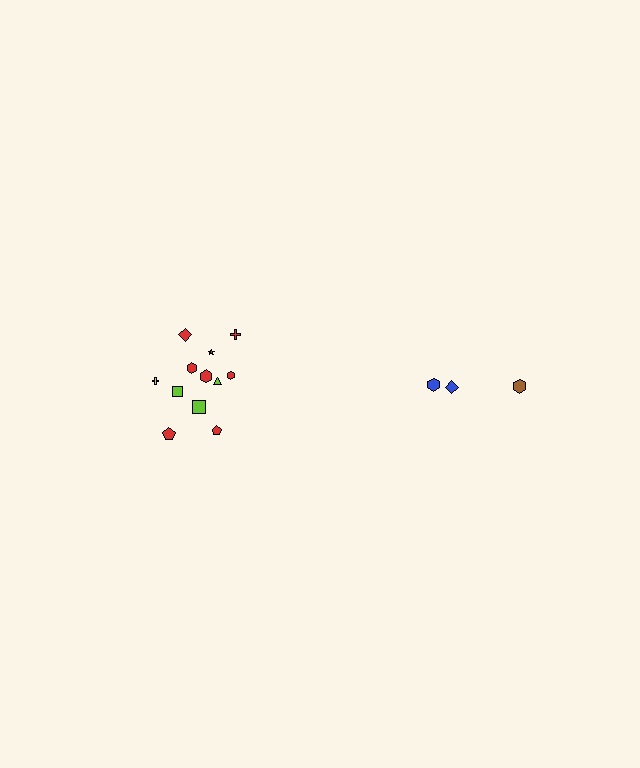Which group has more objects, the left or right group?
The left group.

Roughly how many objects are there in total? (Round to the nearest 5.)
Roughly 15 objects in total.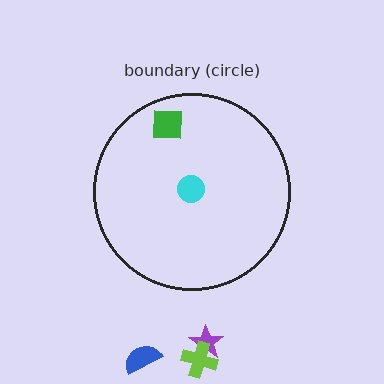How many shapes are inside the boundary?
2 inside, 3 outside.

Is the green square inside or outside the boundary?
Inside.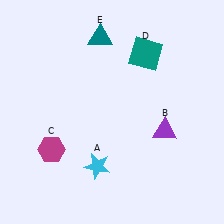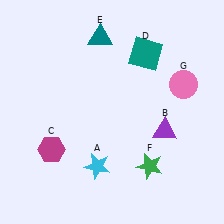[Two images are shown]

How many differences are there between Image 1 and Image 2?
There are 2 differences between the two images.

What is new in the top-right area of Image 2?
A pink circle (G) was added in the top-right area of Image 2.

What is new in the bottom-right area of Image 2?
A green star (F) was added in the bottom-right area of Image 2.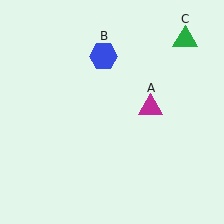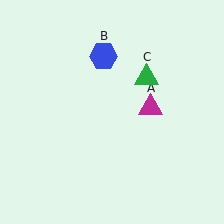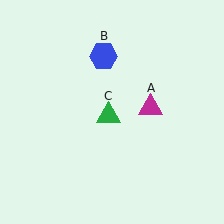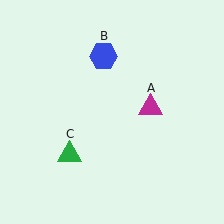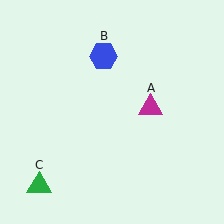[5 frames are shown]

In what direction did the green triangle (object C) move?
The green triangle (object C) moved down and to the left.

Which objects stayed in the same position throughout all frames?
Magenta triangle (object A) and blue hexagon (object B) remained stationary.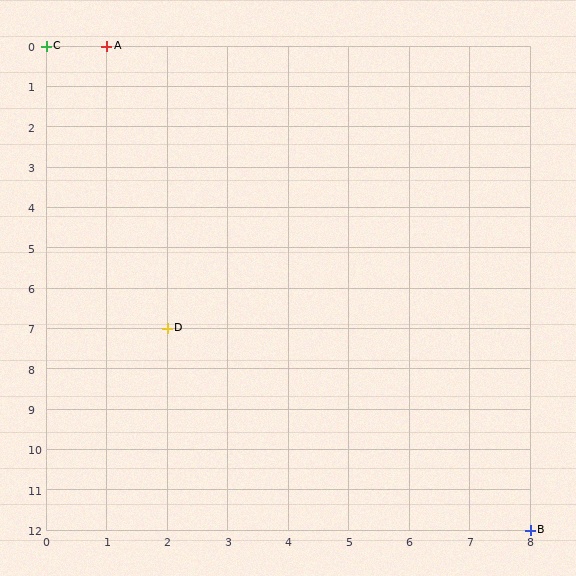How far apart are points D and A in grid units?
Points D and A are 1 column and 7 rows apart (about 7.1 grid units diagonally).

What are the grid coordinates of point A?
Point A is at grid coordinates (1, 0).